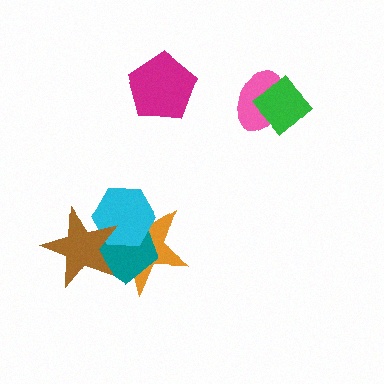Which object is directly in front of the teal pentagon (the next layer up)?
The cyan hexagon is directly in front of the teal pentagon.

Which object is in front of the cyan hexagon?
The brown star is in front of the cyan hexagon.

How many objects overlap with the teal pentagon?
3 objects overlap with the teal pentagon.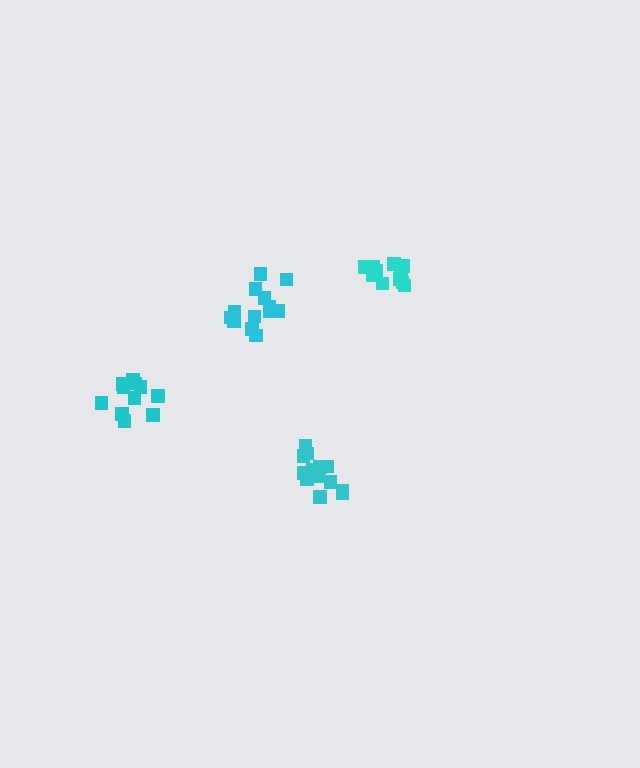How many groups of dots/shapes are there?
There are 4 groups.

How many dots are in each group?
Group 1: 12 dots, Group 2: 11 dots, Group 3: 15 dots, Group 4: 13 dots (51 total).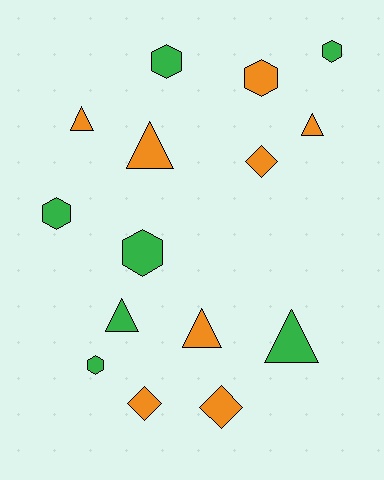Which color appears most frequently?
Orange, with 8 objects.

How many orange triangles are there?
There are 4 orange triangles.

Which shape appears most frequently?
Triangle, with 6 objects.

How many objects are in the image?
There are 15 objects.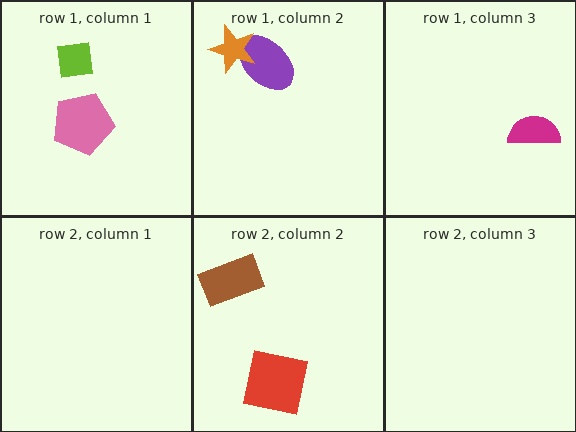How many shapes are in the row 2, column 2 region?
2.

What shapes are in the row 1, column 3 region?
The magenta semicircle.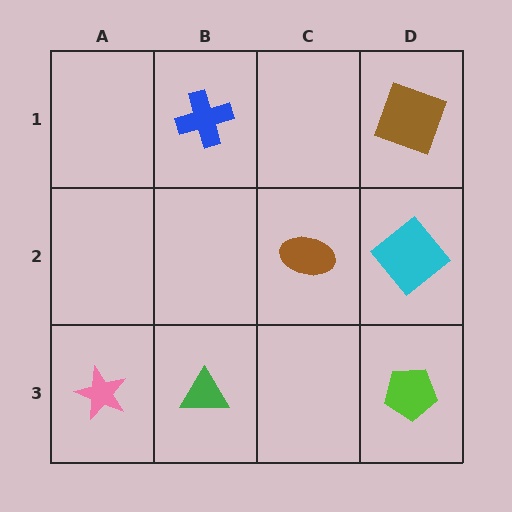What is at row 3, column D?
A lime pentagon.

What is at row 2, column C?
A brown ellipse.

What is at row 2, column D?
A cyan diamond.